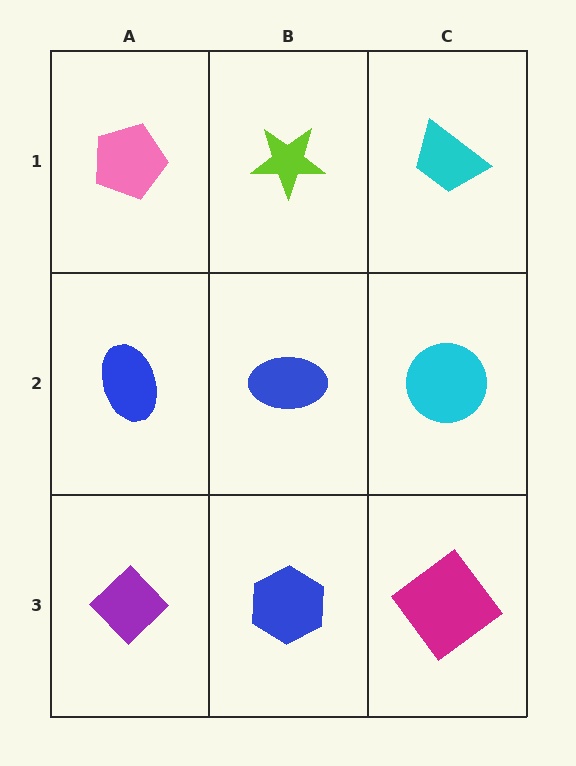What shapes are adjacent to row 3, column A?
A blue ellipse (row 2, column A), a blue hexagon (row 3, column B).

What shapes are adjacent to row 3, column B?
A blue ellipse (row 2, column B), a purple diamond (row 3, column A), a magenta diamond (row 3, column C).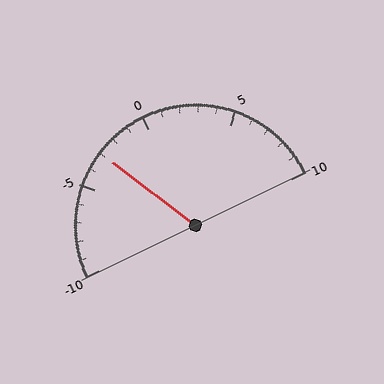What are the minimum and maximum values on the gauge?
The gauge ranges from -10 to 10.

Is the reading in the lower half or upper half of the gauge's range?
The reading is in the lower half of the range (-10 to 10).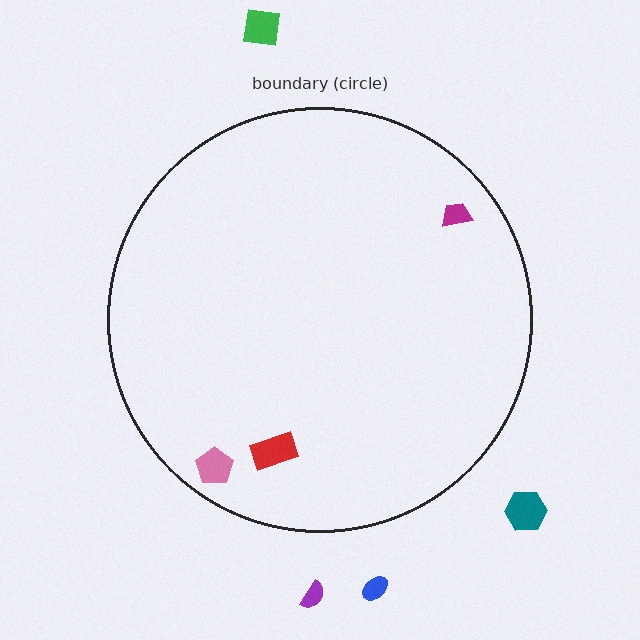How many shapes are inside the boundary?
3 inside, 4 outside.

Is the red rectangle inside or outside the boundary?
Inside.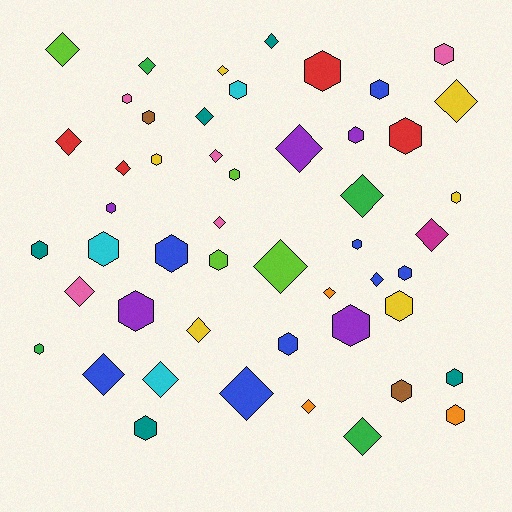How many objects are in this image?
There are 50 objects.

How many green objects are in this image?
There are 4 green objects.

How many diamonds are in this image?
There are 23 diamonds.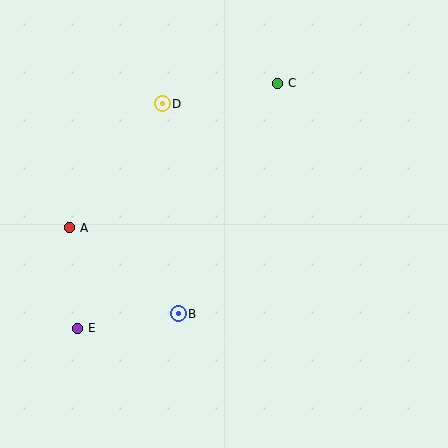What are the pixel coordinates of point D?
Point D is at (162, 104).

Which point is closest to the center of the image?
Point B at (178, 314) is closest to the center.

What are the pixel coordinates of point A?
Point A is at (70, 228).